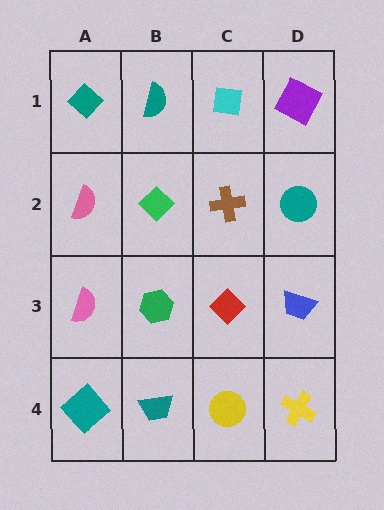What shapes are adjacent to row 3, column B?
A green diamond (row 2, column B), a teal trapezoid (row 4, column B), a pink semicircle (row 3, column A), a red diamond (row 3, column C).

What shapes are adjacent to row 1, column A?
A pink semicircle (row 2, column A), a teal semicircle (row 1, column B).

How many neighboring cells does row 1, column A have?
2.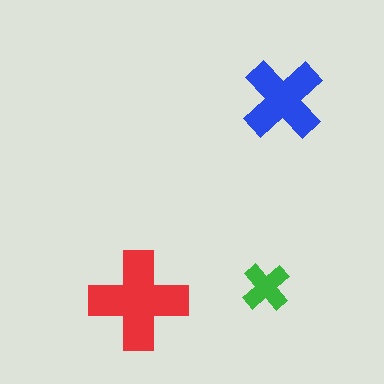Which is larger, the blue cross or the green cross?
The blue one.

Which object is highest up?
The blue cross is topmost.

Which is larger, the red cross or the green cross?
The red one.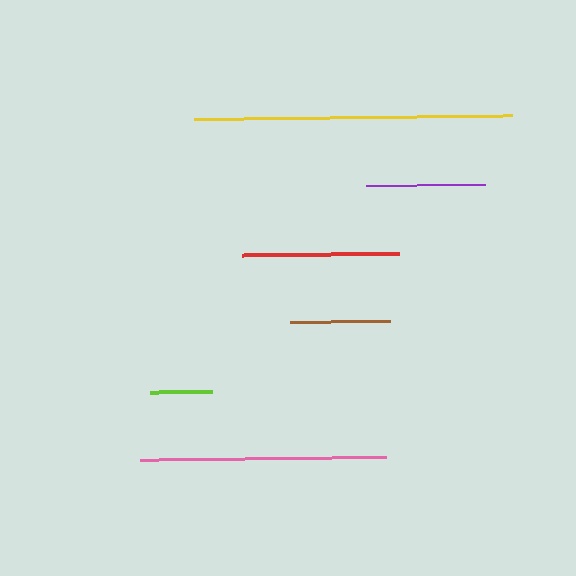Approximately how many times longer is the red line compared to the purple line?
The red line is approximately 1.3 times the length of the purple line.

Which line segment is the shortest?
The lime line is the shortest at approximately 62 pixels.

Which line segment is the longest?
The yellow line is the longest at approximately 318 pixels.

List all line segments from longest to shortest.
From longest to shortest: yellow, pink, red, purple, brown, lime.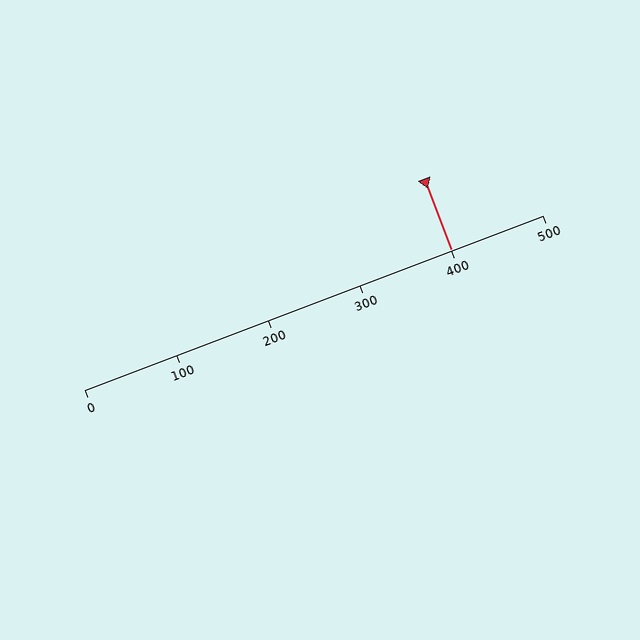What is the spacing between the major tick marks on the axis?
The major ticks are spaced 100 apart.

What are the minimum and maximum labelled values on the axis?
The axis runs from 0 to 500.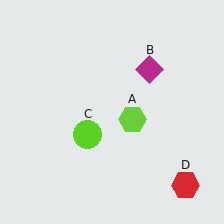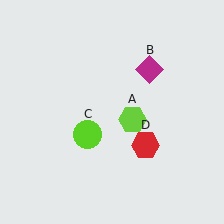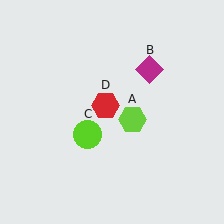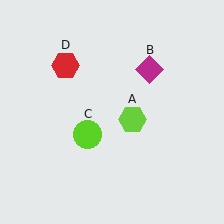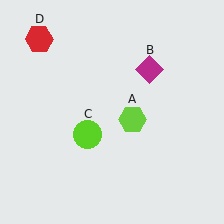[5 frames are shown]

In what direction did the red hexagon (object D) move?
The red hexagon (object D) moved up and to the left.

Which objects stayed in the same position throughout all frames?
Lime hexagon (object A) and magenta diamond (object B) and lime circle (object C) remained stationary.